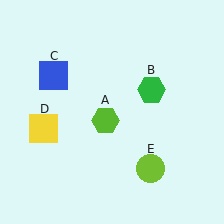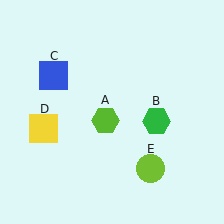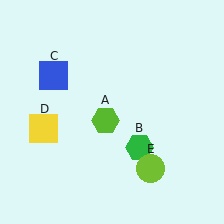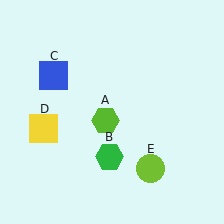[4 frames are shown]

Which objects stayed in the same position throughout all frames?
Lime hexagon (object A) and blue square (object C) and yellow square (object D) and lime circle (object E) remained stationary.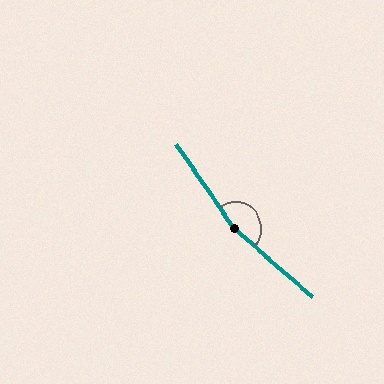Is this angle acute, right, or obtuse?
It is obtuse.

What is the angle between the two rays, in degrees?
Approximately 166 degrees.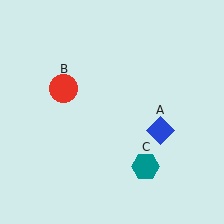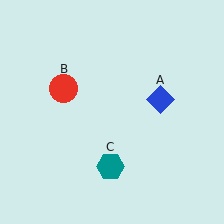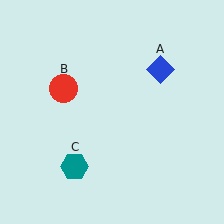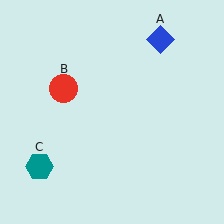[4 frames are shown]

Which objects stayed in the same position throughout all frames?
Red circle (object B) remained stationary.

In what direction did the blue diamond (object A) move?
The blue diamond (object A) moved up.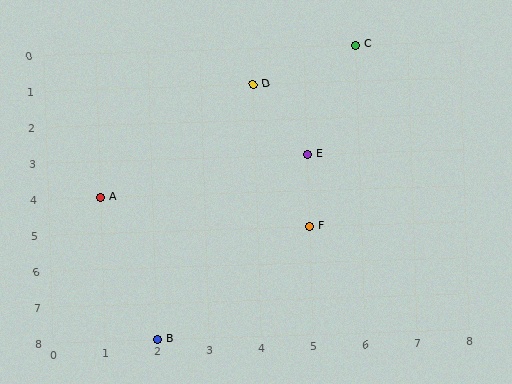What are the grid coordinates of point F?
Point F is at grid coordinates (5, 5).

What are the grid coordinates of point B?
Point B is at grid coordinates (2, 8).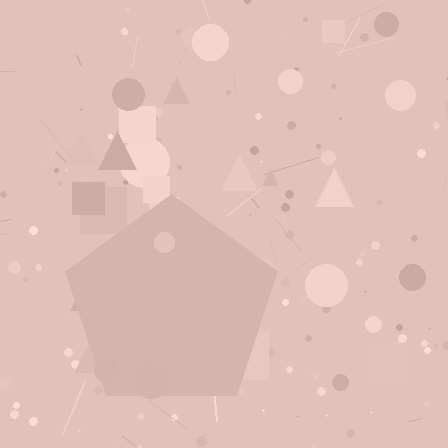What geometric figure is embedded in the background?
A pentagon is embedded in the background.